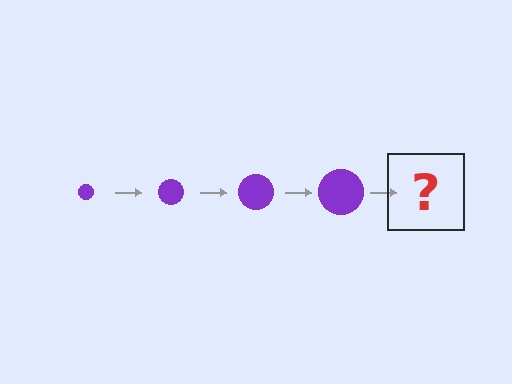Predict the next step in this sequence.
The next step is a purple circle, larger than the previous one.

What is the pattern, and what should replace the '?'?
The pattern is that the circle gets progressively larger each step. The '?' should be a purple circle, larger than the previous one.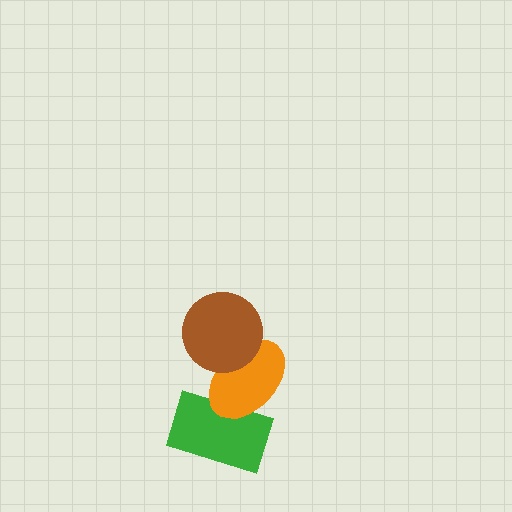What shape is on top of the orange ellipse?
The brown circle is on top of the orange ellipse.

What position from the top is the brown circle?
The brown circle is 1st from the top.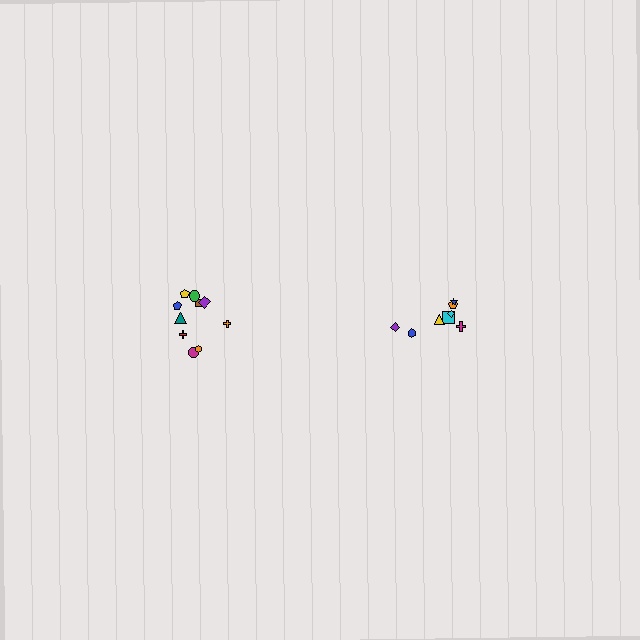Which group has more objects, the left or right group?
The left group.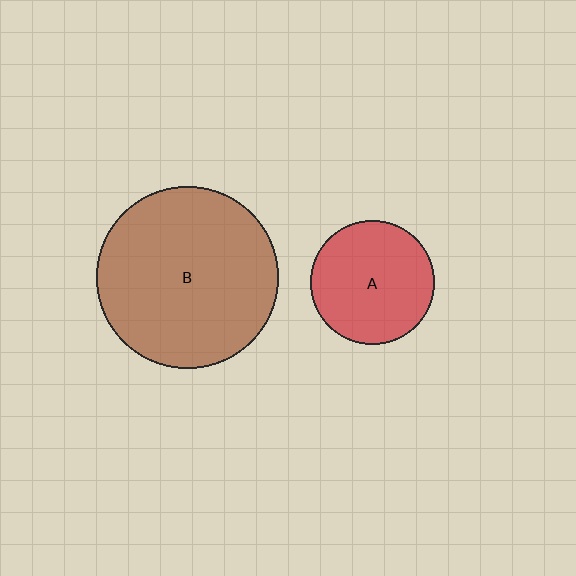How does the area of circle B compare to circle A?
Approximately 2.2 times.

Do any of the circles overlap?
No, none of the circles overlap.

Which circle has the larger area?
Circle B (brown).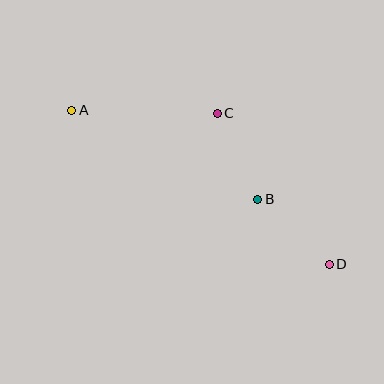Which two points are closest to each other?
Points B and C are closest to each other.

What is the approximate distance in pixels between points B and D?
The distance between B and D is approximately 97 pixels.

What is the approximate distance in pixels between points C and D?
The distance between C and D is approximately 188 pixels.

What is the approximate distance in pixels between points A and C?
The distance between A and C is approximately 145 pixels.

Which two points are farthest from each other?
Points A and D are farthest from each other.